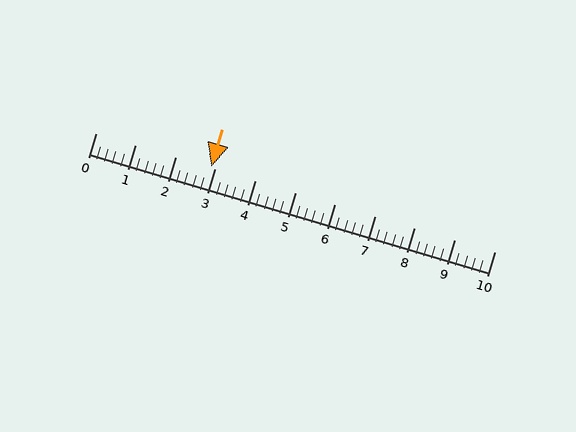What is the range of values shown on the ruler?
The ruler shows values from 0 to 10.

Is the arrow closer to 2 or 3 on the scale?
The arrow is closer to 3.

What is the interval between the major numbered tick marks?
The major tick marks are spaced 1 units apart.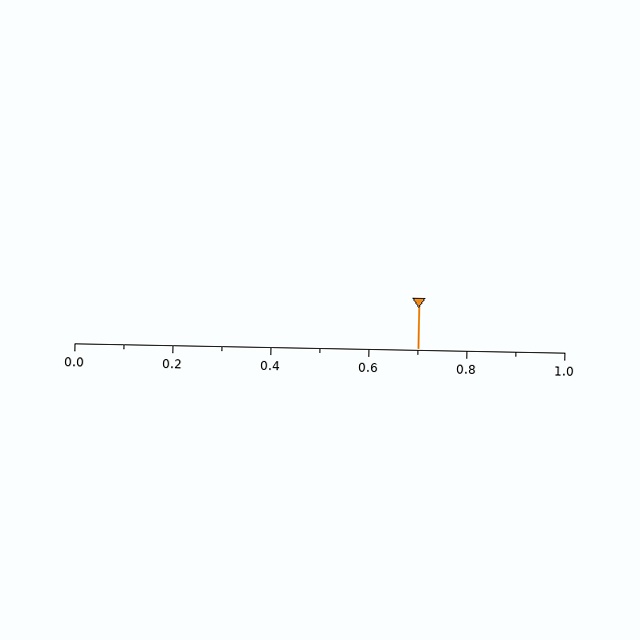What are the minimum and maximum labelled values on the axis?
The axis runs from 0.0 to 1.0.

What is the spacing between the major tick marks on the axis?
The major ticks are spaced 0.2 apart.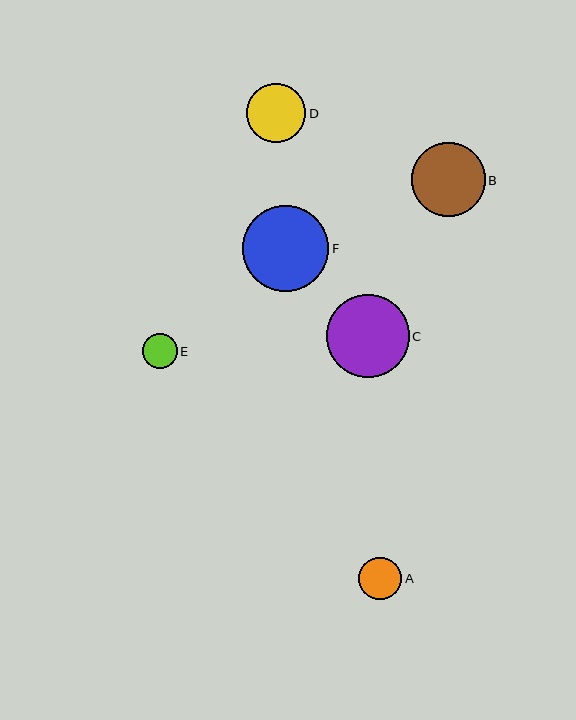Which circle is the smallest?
Circle E is the smallest with a size of approximately 35 pixels.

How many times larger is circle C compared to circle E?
Circle C is approximately 2.4 times the size of circle E.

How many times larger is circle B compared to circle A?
Circle B is approximately 1.7 times the size of circle A.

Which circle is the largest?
Circle F is the largest with a size of approximately 86 pixels.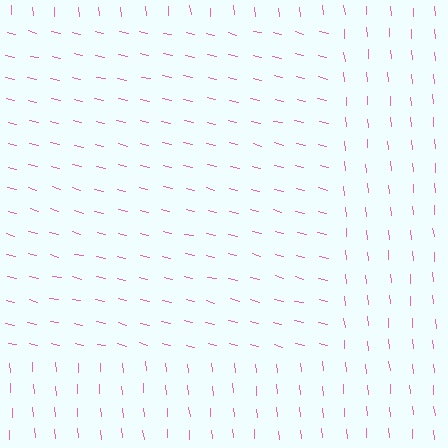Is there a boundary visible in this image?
Yes, there is a texture boundary formed by a change in line orientation.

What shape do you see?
I see a rectangle.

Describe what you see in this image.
The image is filled with small pink line segments. A rectangle region in the image has lines oriented differently from the surrounding lines, creating a visible texture boundary.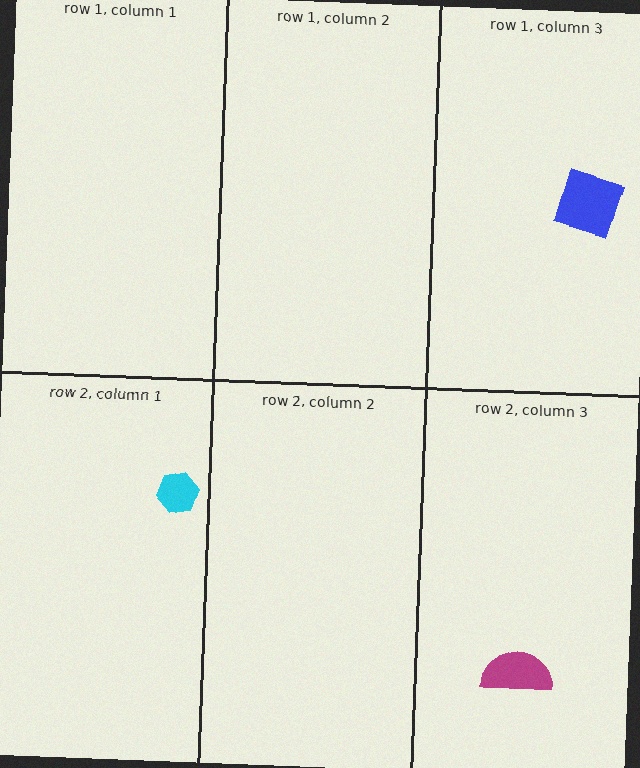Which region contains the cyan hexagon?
The row 2, column 1 region.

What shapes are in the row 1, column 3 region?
The blue square.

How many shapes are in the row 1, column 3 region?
1.